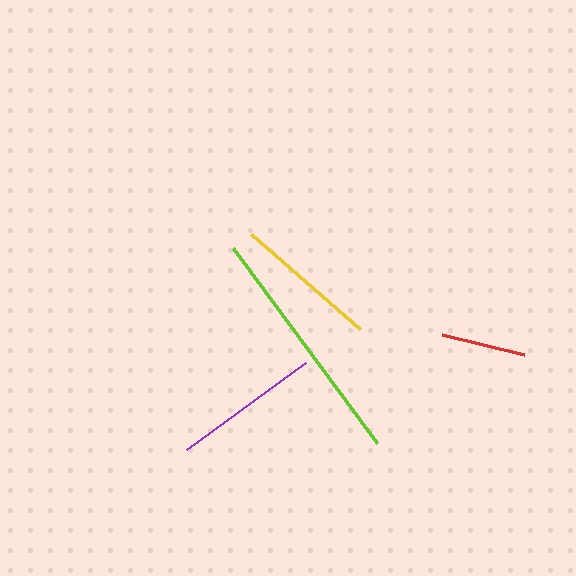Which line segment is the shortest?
The red line is the shortest at approximately 84 pixels.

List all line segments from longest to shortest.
From longest to shortest: lime, purple, yellow, red.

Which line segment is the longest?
The lime line is the longest at approximately 242 pixels.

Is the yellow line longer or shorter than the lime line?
The lime line is longer than the yellow line.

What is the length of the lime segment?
The lime segment is approximately 242 pixels long.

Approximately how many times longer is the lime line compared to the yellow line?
The lime line is approximately 1.7 times the length of the yellow line.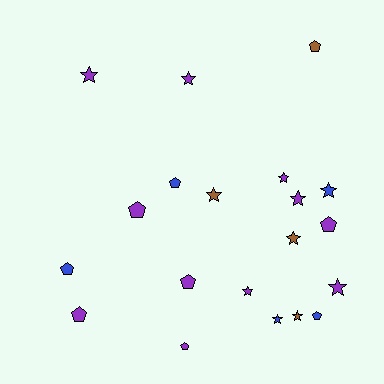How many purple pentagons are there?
There are 5 purple pentagons.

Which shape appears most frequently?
Star, with 11 objects.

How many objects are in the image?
There are 20 objects.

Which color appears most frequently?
Purple, with 11 objects.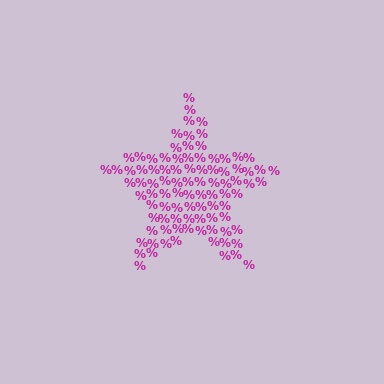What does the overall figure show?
The overall figure shows a star.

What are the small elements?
The small elements are percent signs.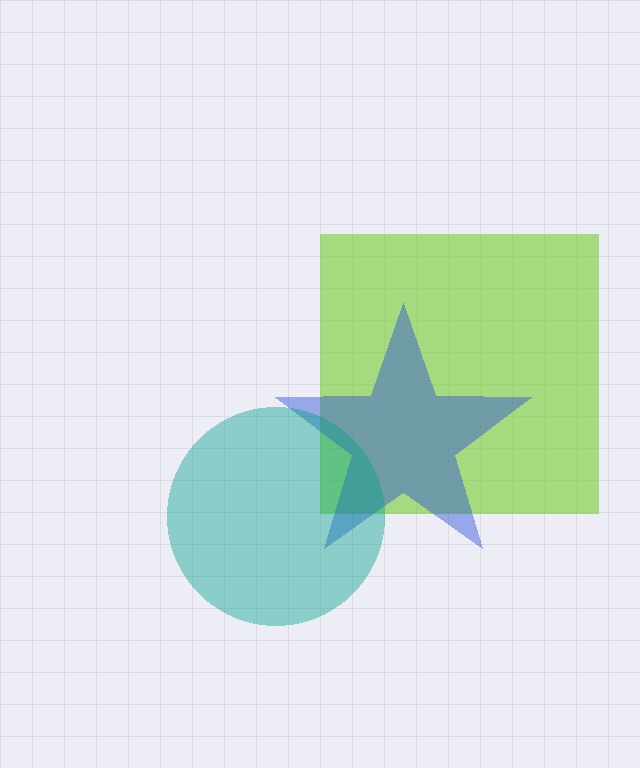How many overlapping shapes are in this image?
There are 3 overlapping shapes in the image.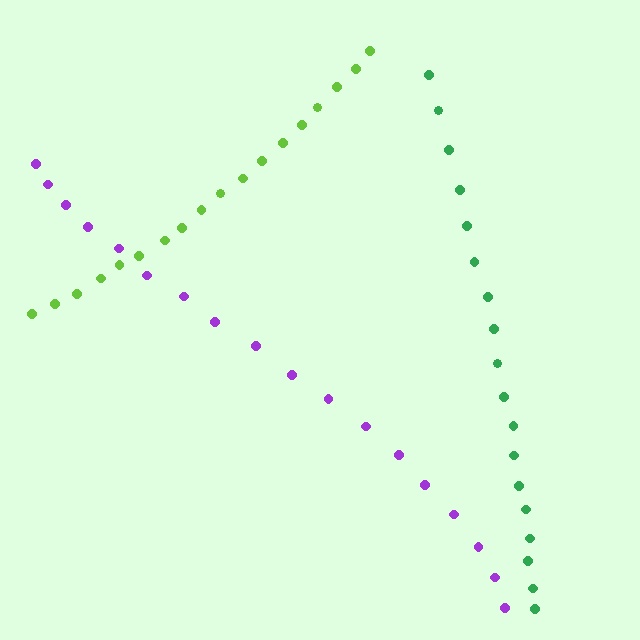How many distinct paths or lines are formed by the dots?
There are 3 distinct paths.